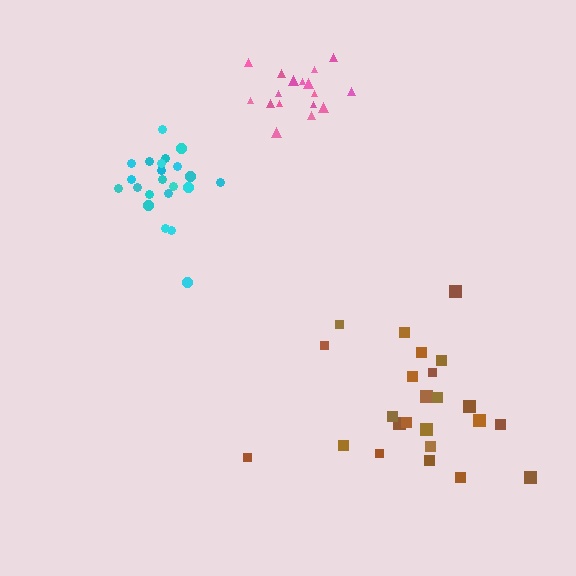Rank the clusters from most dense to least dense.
cyan, pink, brown.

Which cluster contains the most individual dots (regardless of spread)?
Brown (24).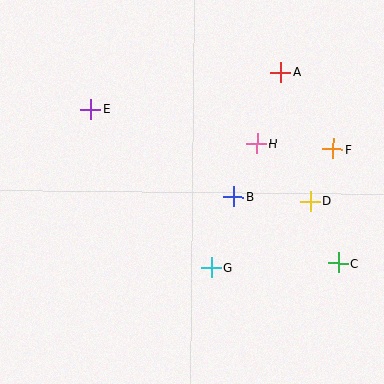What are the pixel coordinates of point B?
Point B is at (234, 197).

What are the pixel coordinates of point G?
Point G is at (211, 268).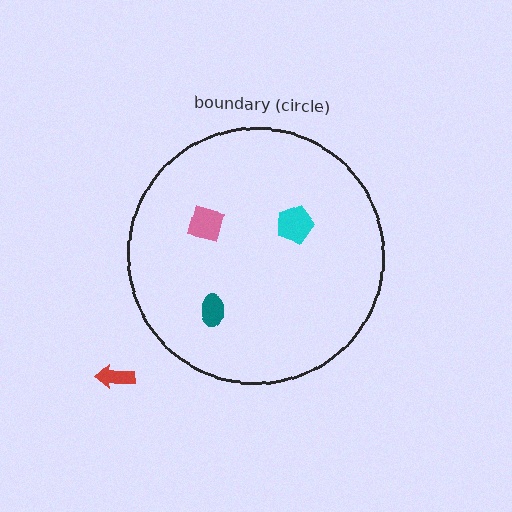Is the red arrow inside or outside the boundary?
Outside.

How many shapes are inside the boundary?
3 inside, 1 outside.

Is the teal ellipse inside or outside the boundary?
Inside.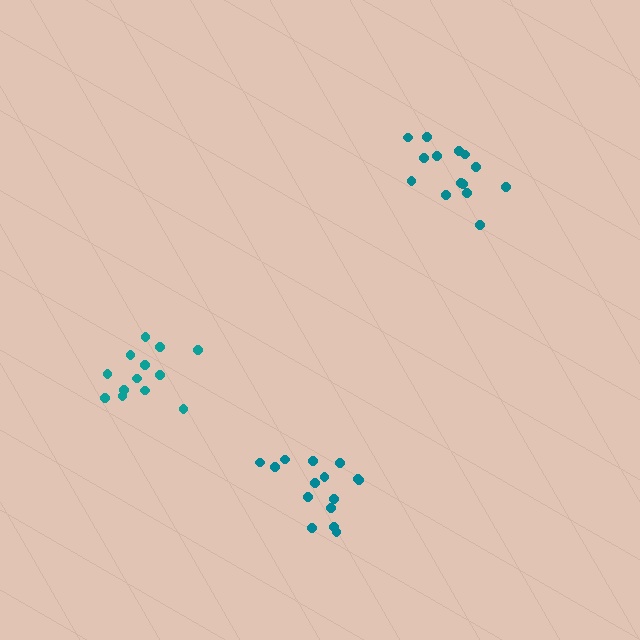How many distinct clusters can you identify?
There are 3 distinct clusters.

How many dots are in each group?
Group 1: 13 dots, Group 2: 14 dots, Group 3: 15 dots (42 total).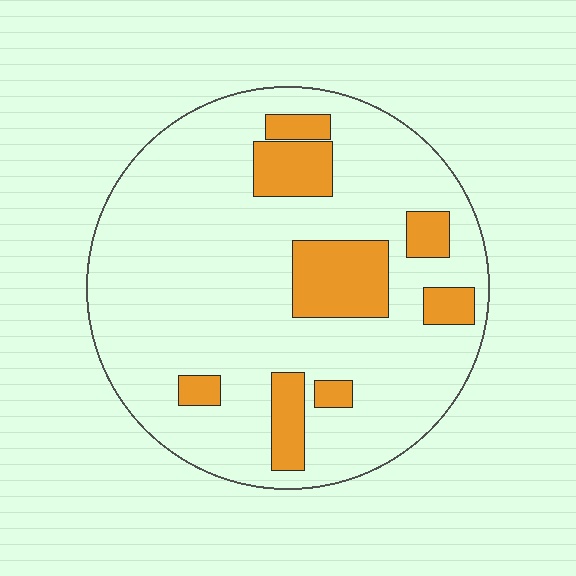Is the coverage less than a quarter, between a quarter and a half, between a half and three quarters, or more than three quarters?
Less than a quarter.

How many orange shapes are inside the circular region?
8.